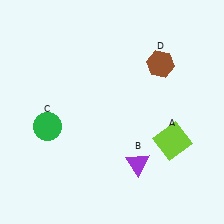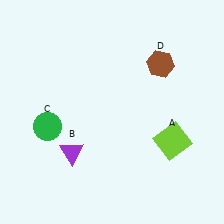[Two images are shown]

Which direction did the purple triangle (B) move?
The purple triangle (B) moved left.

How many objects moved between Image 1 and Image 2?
1 object moved between the two images.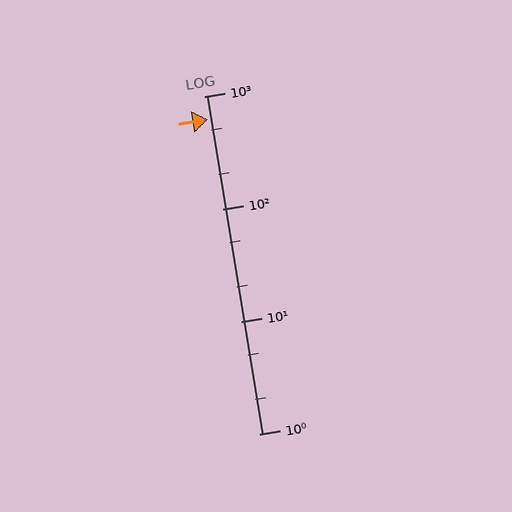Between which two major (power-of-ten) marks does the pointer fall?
The pointer is between 100 and 1000.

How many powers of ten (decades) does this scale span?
The scale spans 3 decades, from 1 to 1000.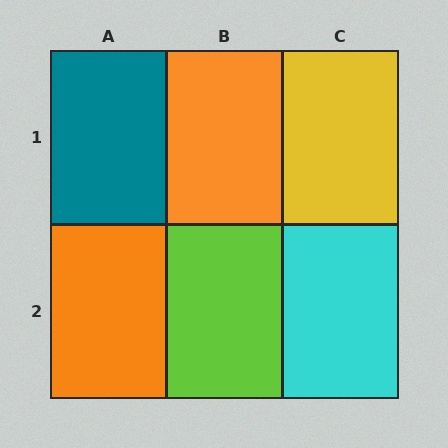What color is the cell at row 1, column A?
Teal.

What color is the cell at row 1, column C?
Yellow.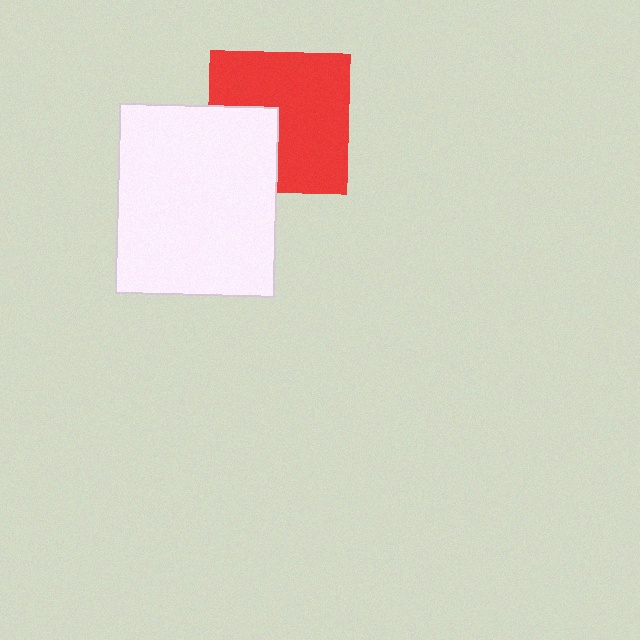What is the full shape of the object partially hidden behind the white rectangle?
The partially hidden object is a red square.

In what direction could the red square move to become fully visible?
The red square could move toward the upper-right. That would shift it out from behind the white rectangle entirely.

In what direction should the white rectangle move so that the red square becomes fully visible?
The white rectangle should move toward the lower-left. That is the shortest direction to clear the overlap and leave the red square fully visible.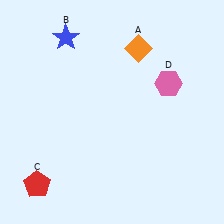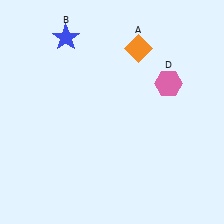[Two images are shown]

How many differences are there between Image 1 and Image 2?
There is 1 difference between the two images.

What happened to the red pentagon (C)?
The red pentagon (C) was removed in Image 2. It was in the bottom-left area of Image 1.